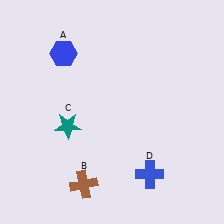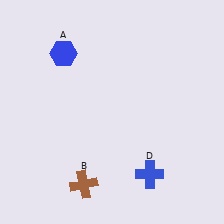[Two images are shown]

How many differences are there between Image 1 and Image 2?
There is 1 difference between the two images.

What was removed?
The teal star (C) was removed in Image 2.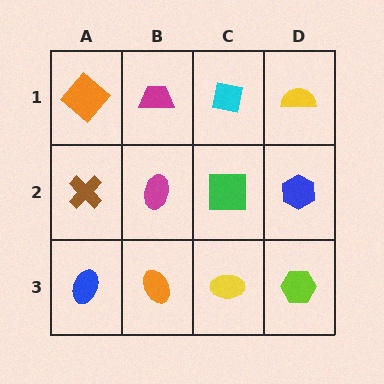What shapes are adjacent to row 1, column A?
A brown cross (row 2, column A), a magenta trapezoid (row 1, column B).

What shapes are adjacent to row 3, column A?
A brown cross (row 2, column A), an orange ellipse (row 3, column B).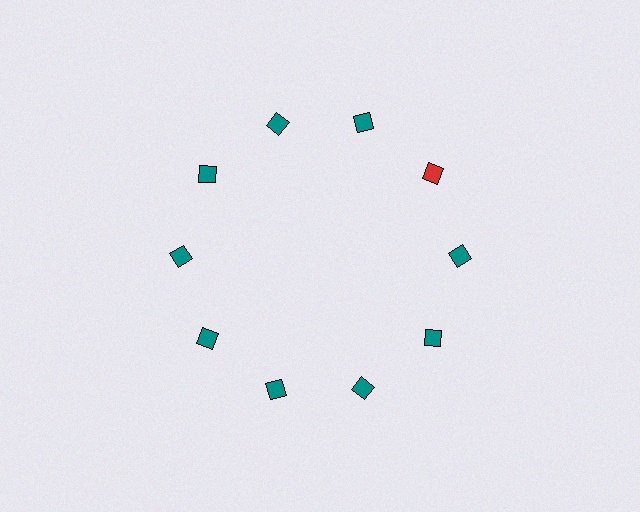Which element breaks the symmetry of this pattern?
The red diamond at roughly the 2 o'clock position breaks the symmetry. All other shapes are teal diamonds.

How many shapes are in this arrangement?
There are 10 shapes arranged in a ring pattern.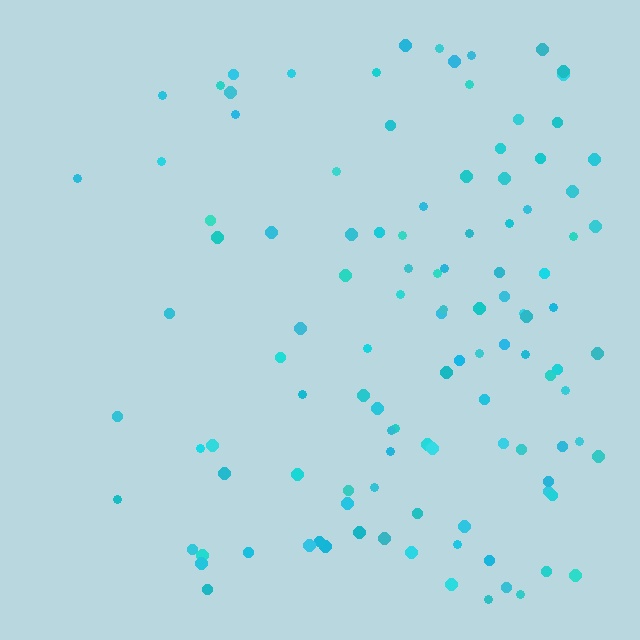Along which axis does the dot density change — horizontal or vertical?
Horizontal.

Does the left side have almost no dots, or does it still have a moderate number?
Still a moderate number, just noticeably fewer than the right.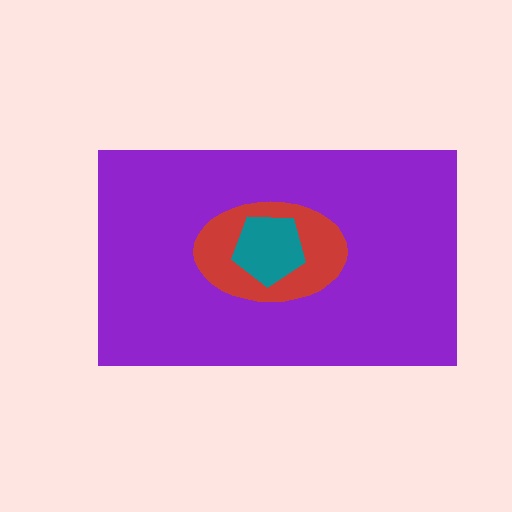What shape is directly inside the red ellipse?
The teal pentagon.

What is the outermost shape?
The purple rectangle.